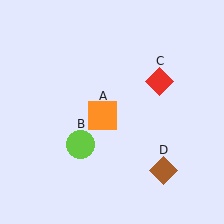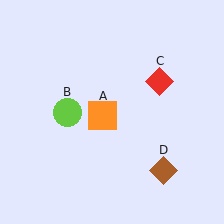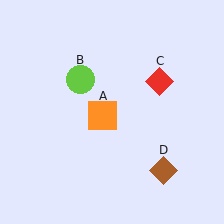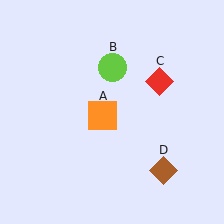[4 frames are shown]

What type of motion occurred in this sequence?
The lime circle (object B) rotated clockwise around the center of the scene.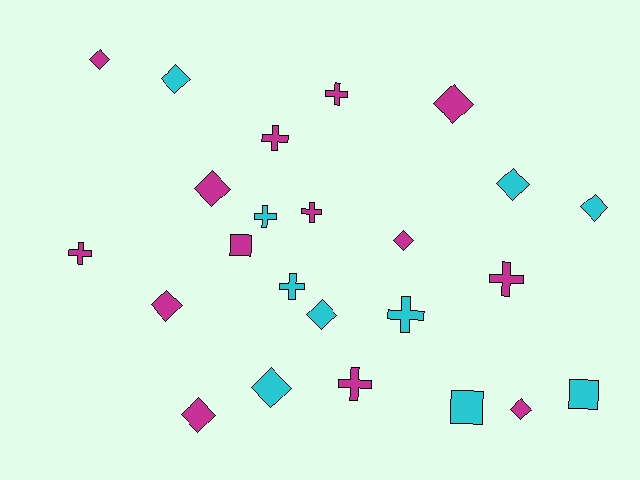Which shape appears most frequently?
Diamond, with 12 objects.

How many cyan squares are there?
There are 2 cyan squares.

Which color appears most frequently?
Magenta, with 14 objects.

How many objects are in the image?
There are 24 objects.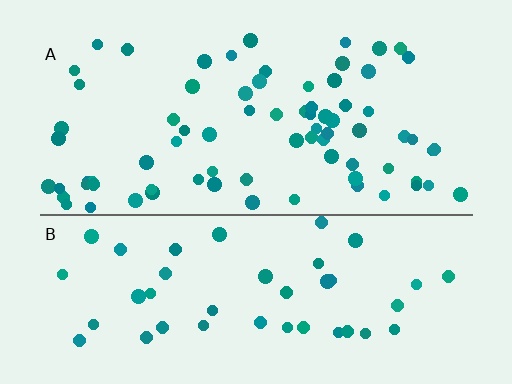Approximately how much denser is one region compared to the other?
Approximately 1.7× — region A over region B.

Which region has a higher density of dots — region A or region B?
A (the top).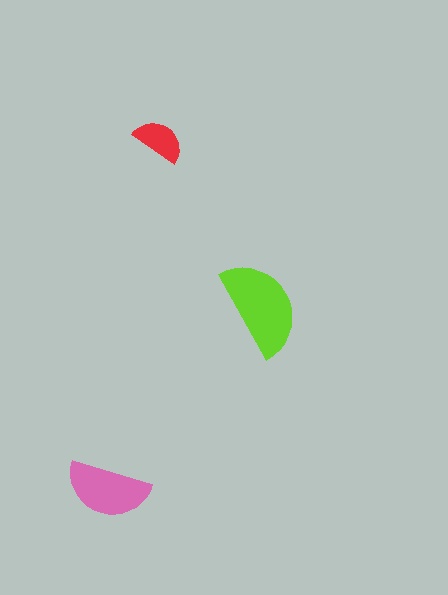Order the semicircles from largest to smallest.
the lime one, the pink one, the red one.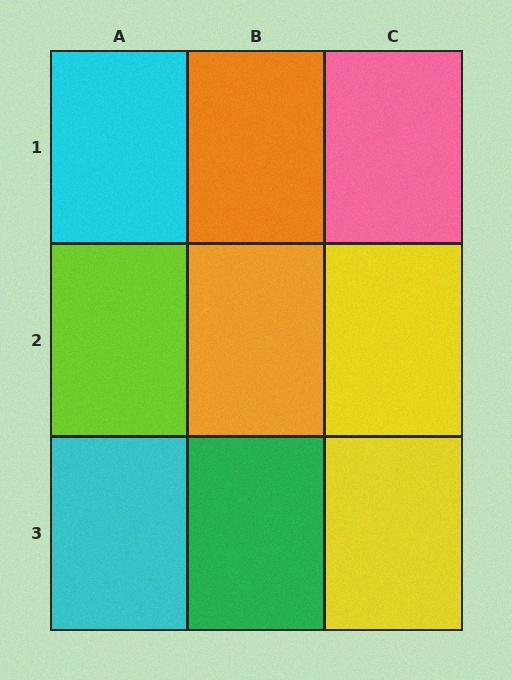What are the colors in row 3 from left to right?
Cyan, green, yellow.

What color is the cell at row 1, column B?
Orange.